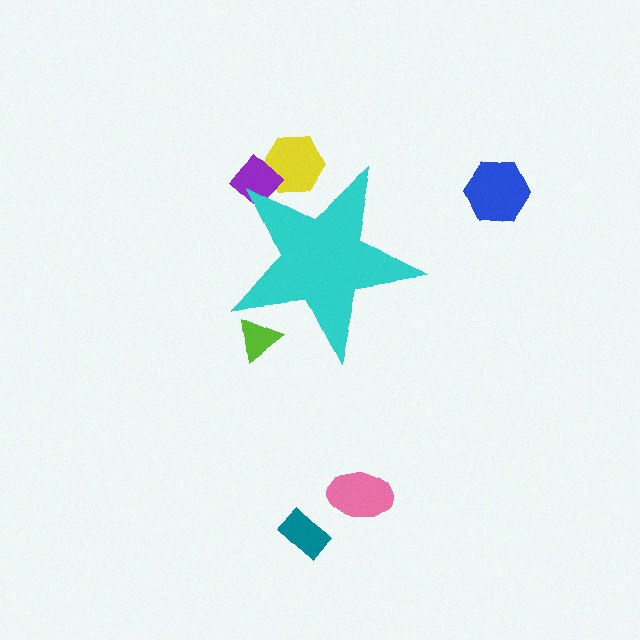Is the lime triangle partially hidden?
Yes, the lime triangle is partially hidden behind the cyan star.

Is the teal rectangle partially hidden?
No, the teal rectangle is fully visible.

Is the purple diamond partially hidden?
Yes, the purple diamond is partially hidden behind the cyan star.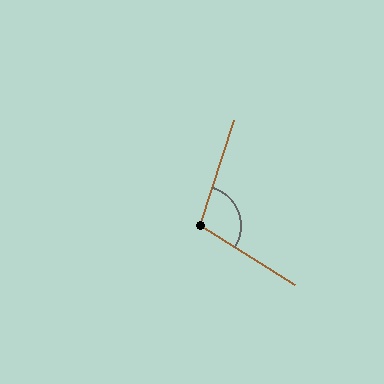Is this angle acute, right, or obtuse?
It is obtuse.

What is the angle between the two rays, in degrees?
Approximately 104 degrees.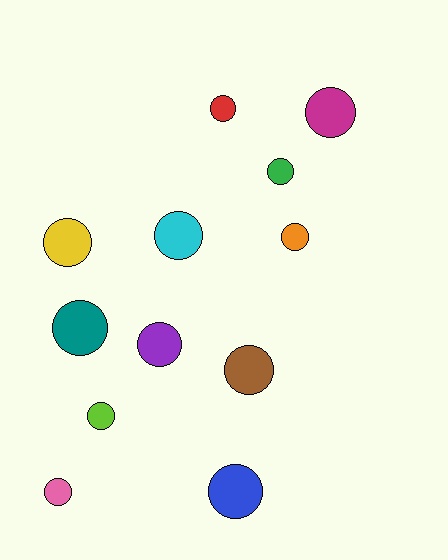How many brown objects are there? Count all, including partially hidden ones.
There is 1 brown object.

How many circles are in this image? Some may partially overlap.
There are 12 circles.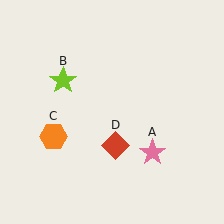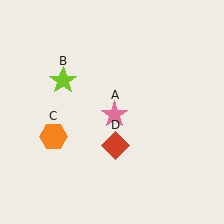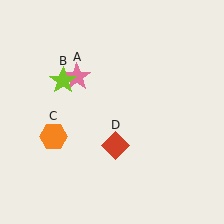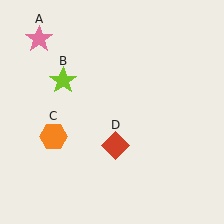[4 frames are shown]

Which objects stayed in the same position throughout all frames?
Lime star (object B) and orange hexagon (object C) and red diamond (object D) remained stationary.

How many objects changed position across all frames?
1 object changed position: pink star (object A).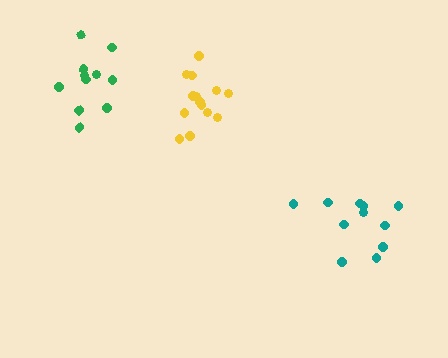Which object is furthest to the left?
The green cluster is leftmost.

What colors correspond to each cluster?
The clusters are colored: teal, green, yellow.